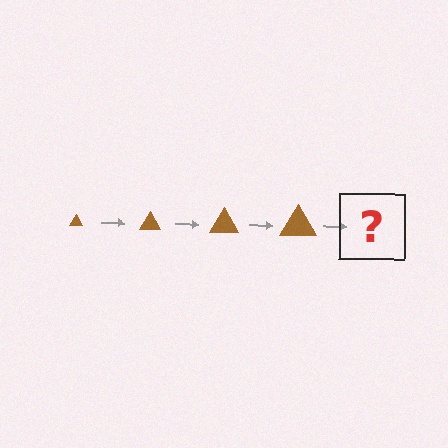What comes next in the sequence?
The next element should be a brown triangle, larger than the previous one.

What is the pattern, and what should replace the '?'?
The pattern is that the triangle gets progressively larger each step. The '?' should be a brown triangle, larger than the previous one.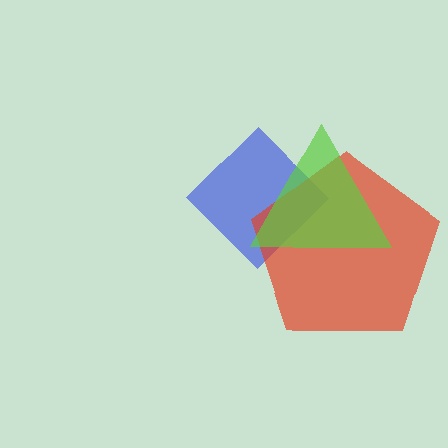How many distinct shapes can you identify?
There are 3 distinct shapes: a blue diamond, a red pentagon, a lime triangle.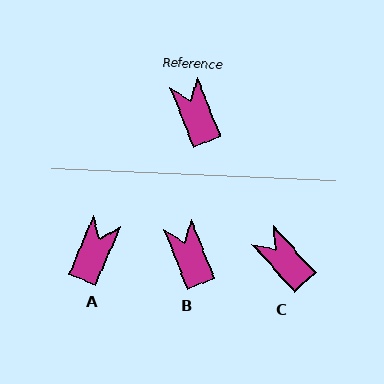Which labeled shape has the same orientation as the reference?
B.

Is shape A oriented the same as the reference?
No, it is off by about 44 degrees.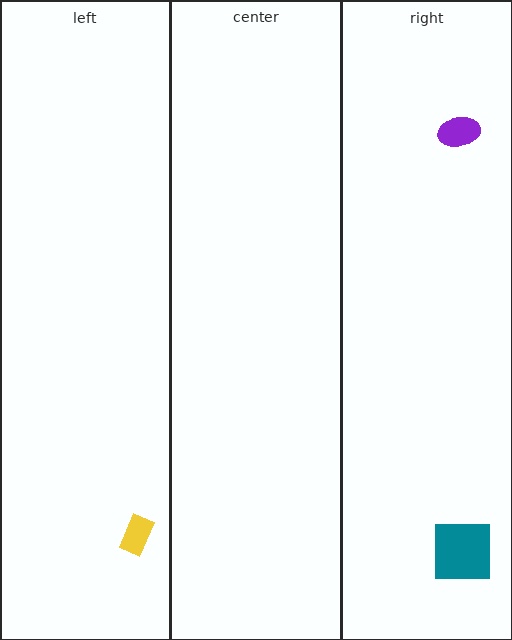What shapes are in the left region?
The yellow rectangle.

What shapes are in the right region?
The purple ellipse, the teal square.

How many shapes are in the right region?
2.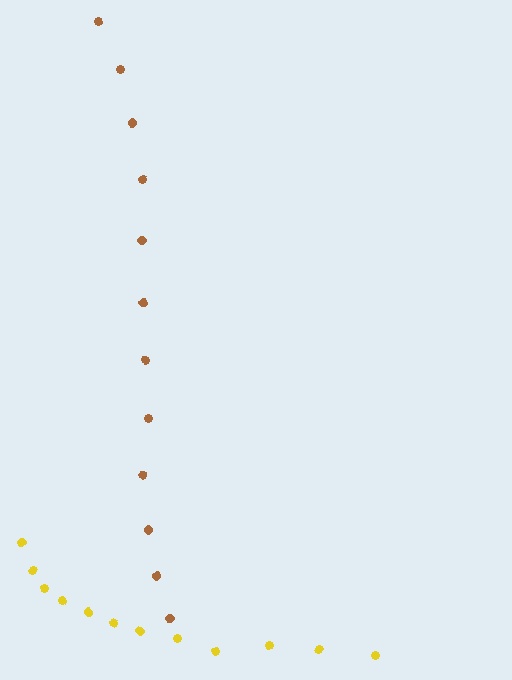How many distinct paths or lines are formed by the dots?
There are 2 distinct paths.